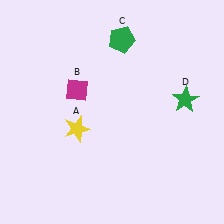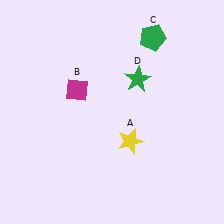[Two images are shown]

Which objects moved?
The objects that moved are: the yellow star (A), the green pentagon (C), the green star (D).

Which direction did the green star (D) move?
The green star (D) moved left.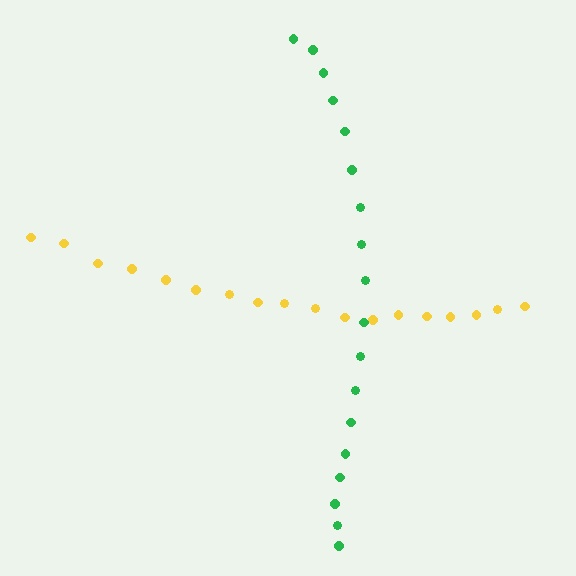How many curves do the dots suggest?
There are 2 distinct paths.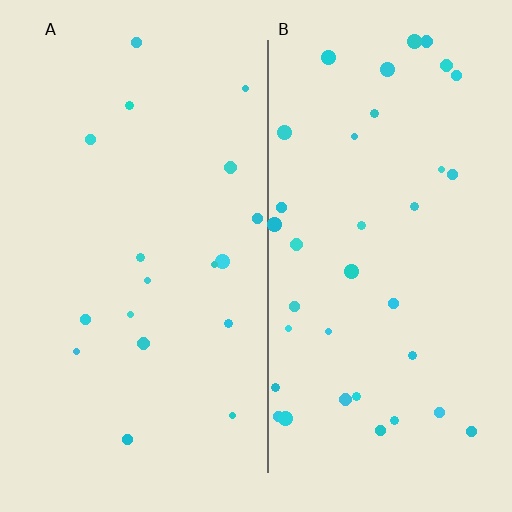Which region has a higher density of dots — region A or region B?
B (the right).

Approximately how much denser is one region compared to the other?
Approximately 2.0× — region B over region A.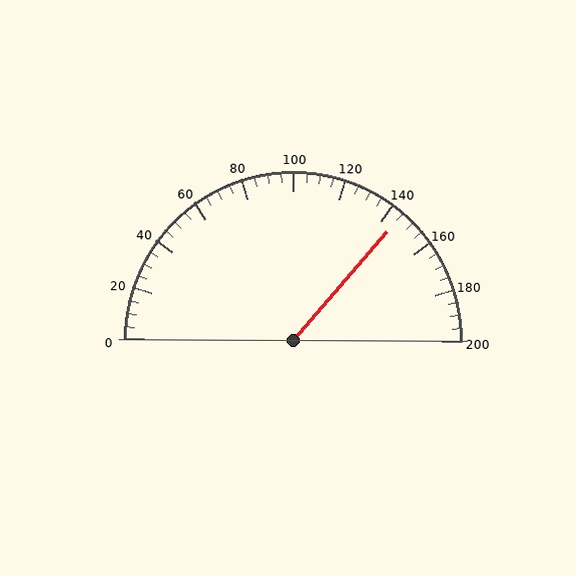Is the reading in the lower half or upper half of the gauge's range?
The reading is in the upper half of the range (0 to 200).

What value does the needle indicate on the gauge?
The needle indicates approximately 145.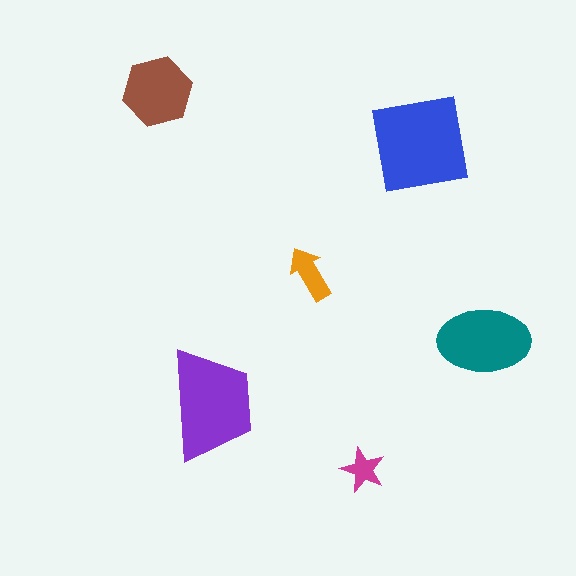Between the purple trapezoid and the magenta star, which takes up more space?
The purple trapezoid.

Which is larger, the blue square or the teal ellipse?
The blue square.